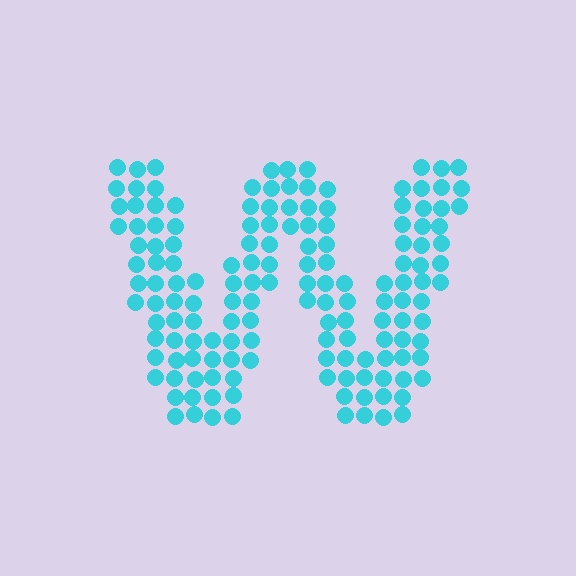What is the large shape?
The large shape is the letter W.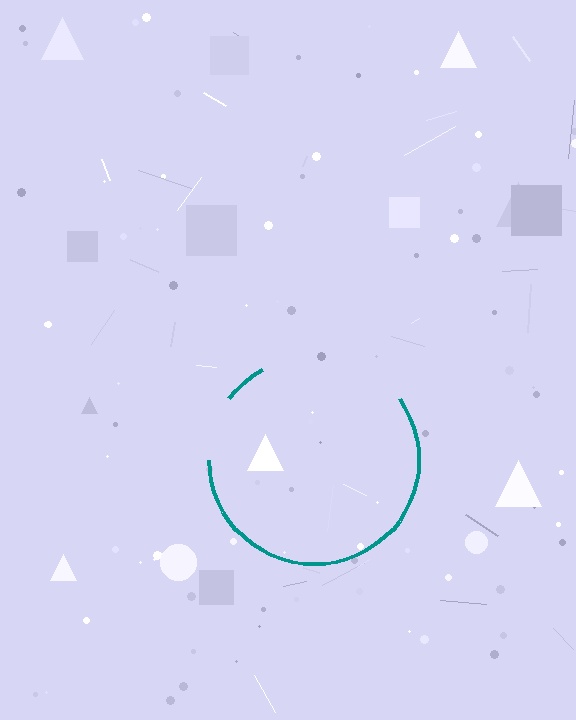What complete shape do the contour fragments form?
The contour fragments form a circle.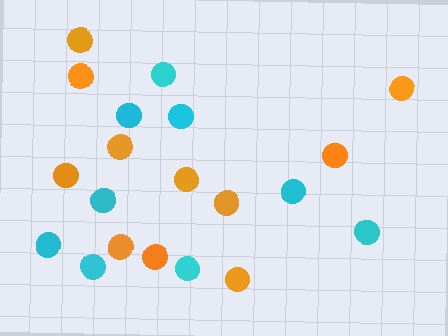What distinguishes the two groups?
There are 2 groups: one group of cyan circles (9) and one group of orange circles (11).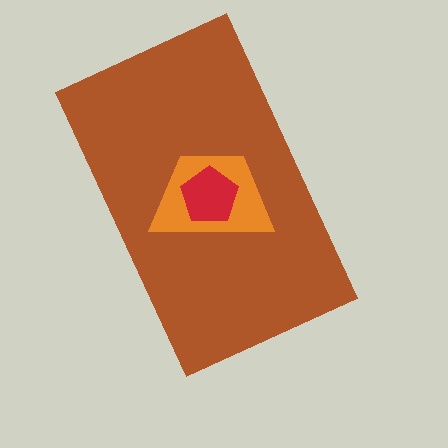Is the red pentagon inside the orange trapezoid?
Yes.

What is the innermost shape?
The red pentagon.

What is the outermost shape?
The brown rectangle.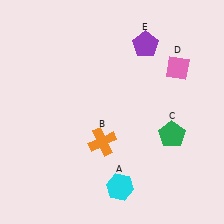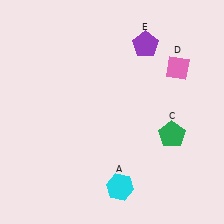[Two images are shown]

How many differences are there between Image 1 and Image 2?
There is 1 difference between the two images.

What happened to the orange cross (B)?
The orange cross (B) was removed in Image 2. It was in the bottom-left area of Image 1.